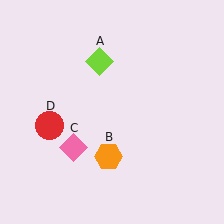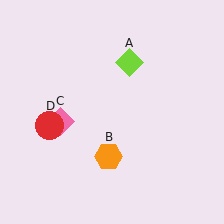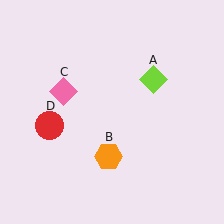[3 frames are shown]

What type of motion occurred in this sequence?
The lime diamond (object A), pink diamond (object C) rotated clockwise around the center of the scene.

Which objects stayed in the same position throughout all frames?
Orange hexagon (object B) and red circle (object D) remained stationary.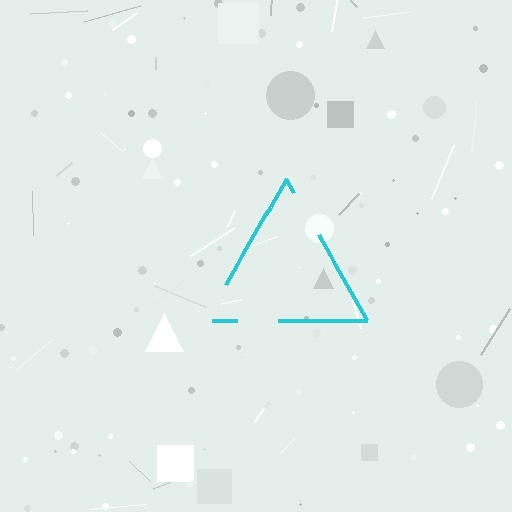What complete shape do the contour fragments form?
The contour fragments form a triangle.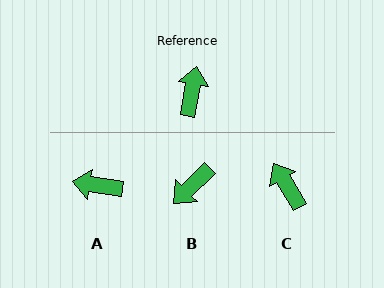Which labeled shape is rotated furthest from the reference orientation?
B, about 145 degrees away.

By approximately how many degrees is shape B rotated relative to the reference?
Approximately 145 degrees counter-clockwise.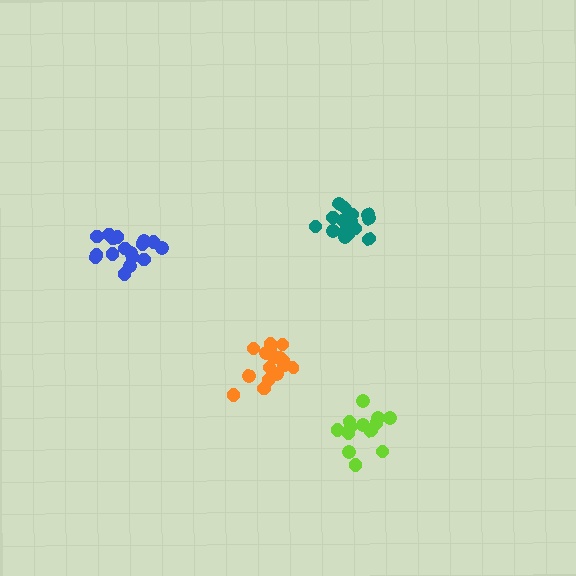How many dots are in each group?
Group 1: 16 dots, Group 2: 13 dots, Group 3: 17 dots, Group 4: 16 dots (62 total).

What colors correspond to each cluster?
The clusters are colored: orange, lime, blue, teal.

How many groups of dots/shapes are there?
There are 4 groups.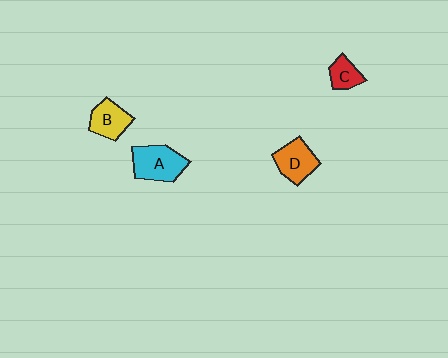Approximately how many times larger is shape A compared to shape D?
Approximately 1.2 times.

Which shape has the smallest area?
Shape C (red).